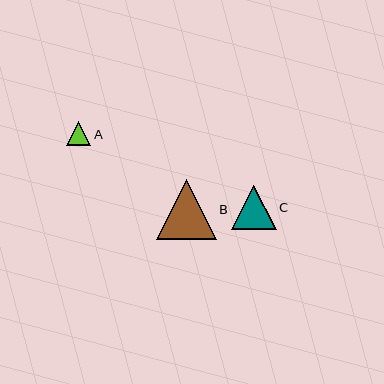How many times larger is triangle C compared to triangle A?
Triangle C is approximately 1.9 times the size of triangle A.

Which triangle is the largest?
Triangle B is the largest with a size of approximately 60 pixels.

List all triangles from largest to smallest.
From largest to smallest: B, C, A.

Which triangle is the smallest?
Triangle A is the smallest with a size of approximately 24 pixels.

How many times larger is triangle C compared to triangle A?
Triangle C is approximately 1.9 times the size of triangle A.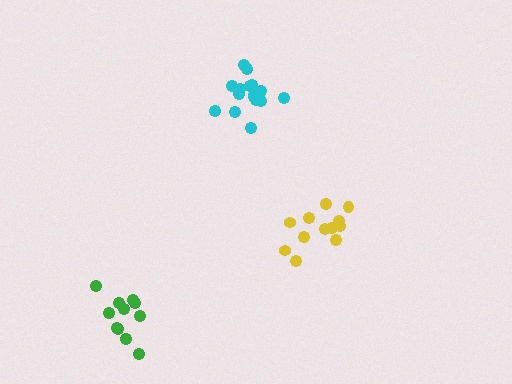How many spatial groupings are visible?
There are 3 spatial groupings.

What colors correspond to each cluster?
The clusters are colored: green, yellow, cyan.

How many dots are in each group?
Group 1: 11 dots, Group 2: 13 dots, Group 3: 17 dots (41 total).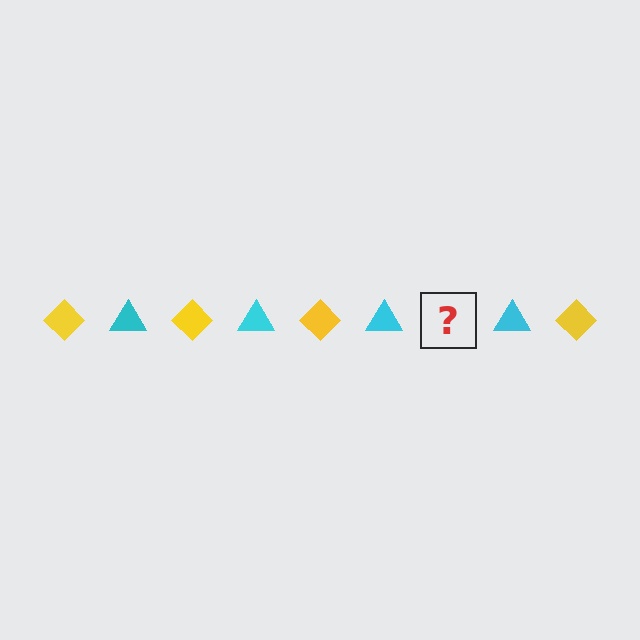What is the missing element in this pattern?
The missing element is a yellow diamond.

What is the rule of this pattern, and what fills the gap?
The rule is that the pattern alternates between yellow diamond and cyan triangle. The gap should be filled with a yellow diamond.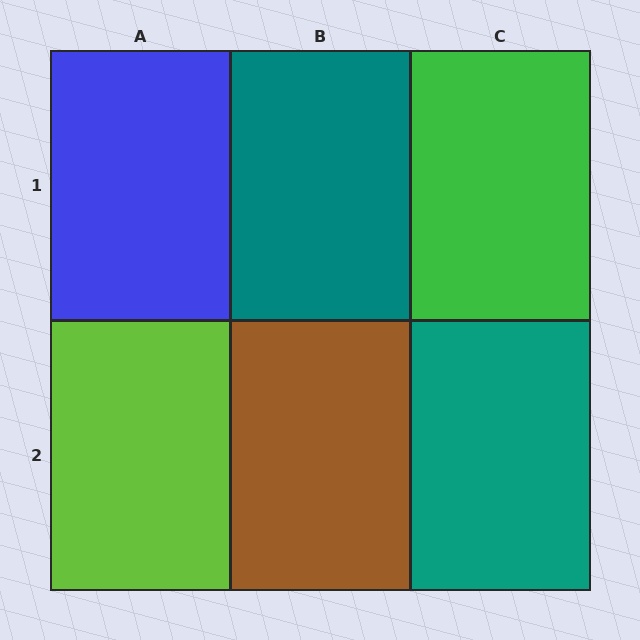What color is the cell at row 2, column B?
Brown.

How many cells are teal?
2 cells are teal.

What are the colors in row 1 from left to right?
Blue, teal, green.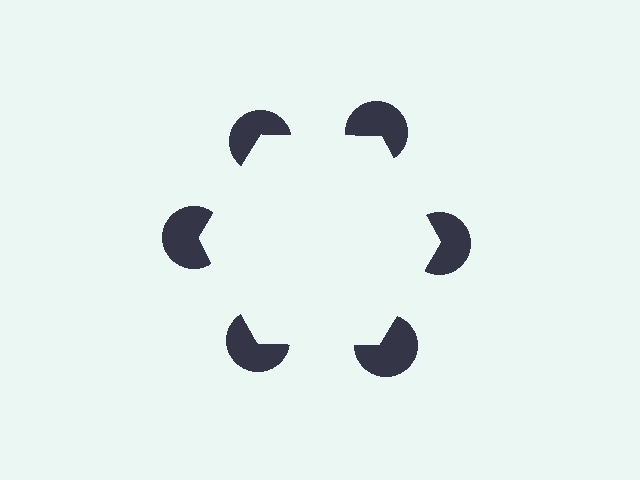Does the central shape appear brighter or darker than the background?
It typically appears slightly brighter than the background, even though no actual brightness change is drawn.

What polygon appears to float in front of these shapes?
An illusory hexagon — its edges are inferred from the aligned wedge cuts in the pac-man discs, not physically drawn.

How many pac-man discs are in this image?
There are 6 — one at each vertex of the illusory hexagon.